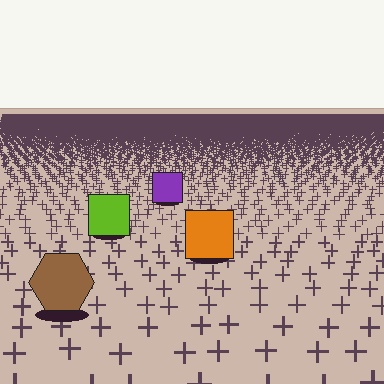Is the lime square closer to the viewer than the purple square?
Yes. The lime square is closer — you can tell from the texture gradient: the ground texture is coarser near it.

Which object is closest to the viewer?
The brown hexagon is closest. The texture marks near it are larger and more spread out.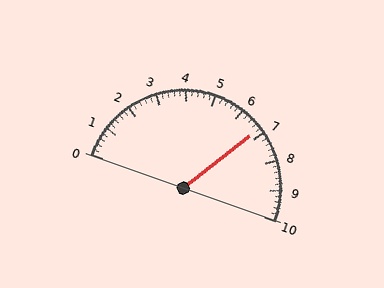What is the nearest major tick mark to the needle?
The nearest major tick mark is 7.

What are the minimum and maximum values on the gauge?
The gauge ranges from 0 to 10.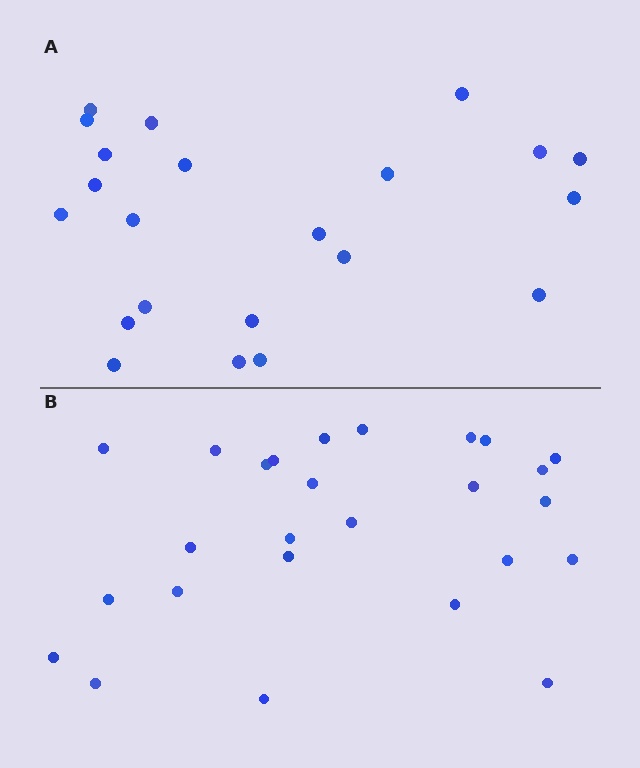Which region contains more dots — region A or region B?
Region B (the bottom region) has more dots.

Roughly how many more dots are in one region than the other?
Region B has about 4 more dots than region A.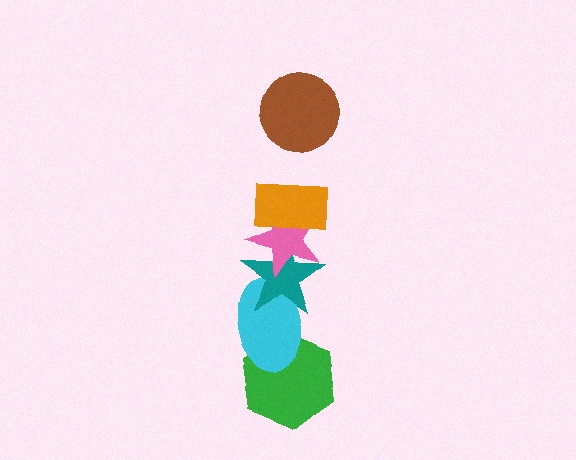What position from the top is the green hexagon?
The green hexagon is 6th from the top.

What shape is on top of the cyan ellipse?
The teal star is on top of the cyan ellipse.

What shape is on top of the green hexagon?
The cyan ellipse is on top of the green hexagon.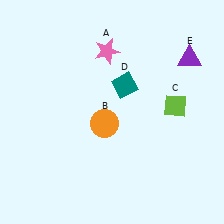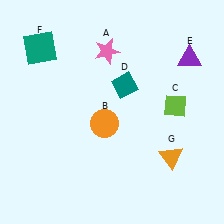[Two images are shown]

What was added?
A teal square (F), an orange triangle (G) were added in Image 2.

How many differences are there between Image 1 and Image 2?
There are 2 differences between the two images.